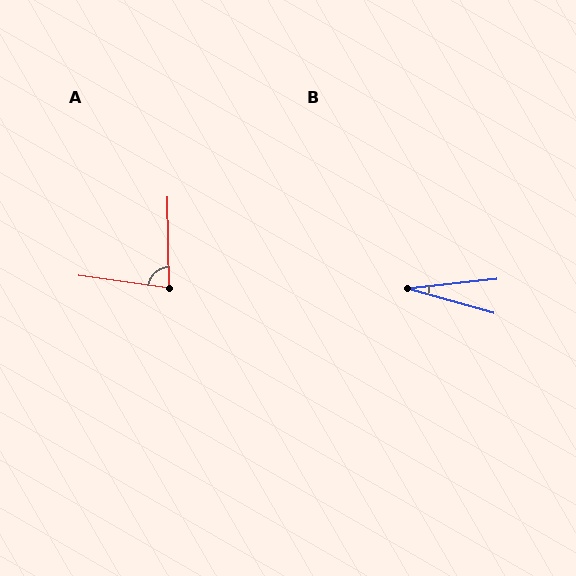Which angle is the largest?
A, at approximately 81 degrees.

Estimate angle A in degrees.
Approximately 81 degrees.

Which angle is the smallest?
B, at approximately 22 degrees.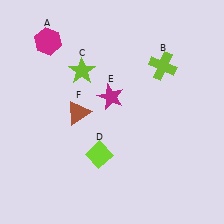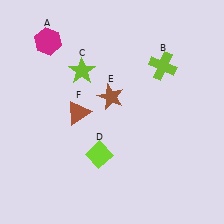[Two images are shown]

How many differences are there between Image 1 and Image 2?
There is 1 difference between the two images.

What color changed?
The star (E) changed from magenta in Image 1 to brown in Image 2.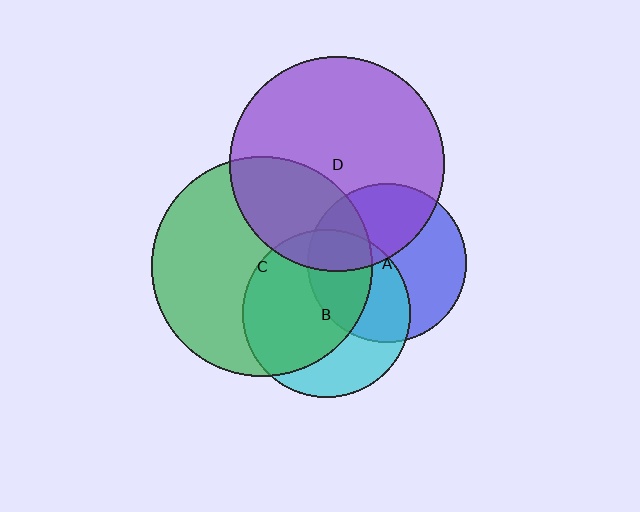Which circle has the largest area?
Circle C (green).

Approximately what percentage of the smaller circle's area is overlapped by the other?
Approximately 30%.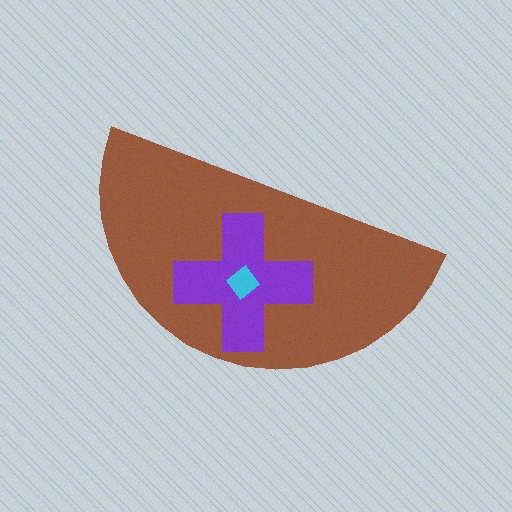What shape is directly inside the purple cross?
The cyan diamond.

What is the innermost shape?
The cyan diamond.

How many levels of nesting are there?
3.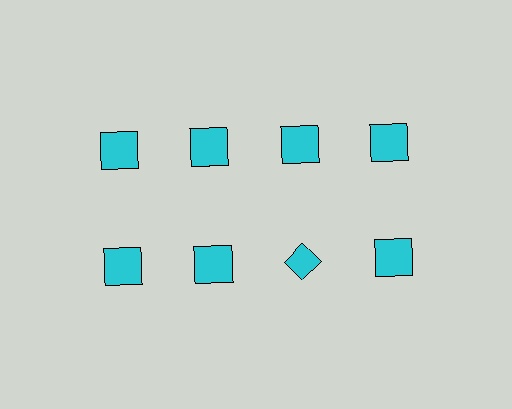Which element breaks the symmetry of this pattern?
The cyan diamond in the second row, center column breaks the symmetry. All other shapes are cyan squares.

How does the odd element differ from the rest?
It has a different shape: diamond instead of square.